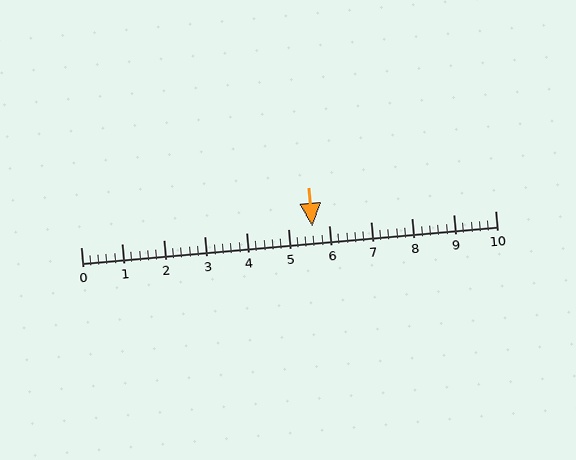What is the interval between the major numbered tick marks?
The major tick marks are spaced 1 units apart.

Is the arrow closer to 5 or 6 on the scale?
The arrow is closer to 6.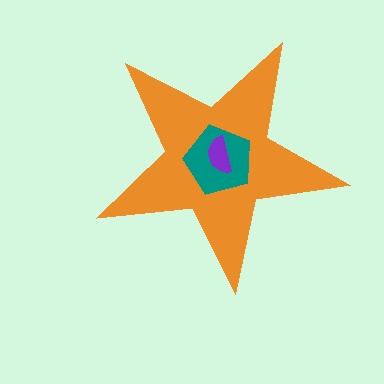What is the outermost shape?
The orange star.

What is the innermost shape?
The purple semicircle.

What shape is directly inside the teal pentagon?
The purple semicircle.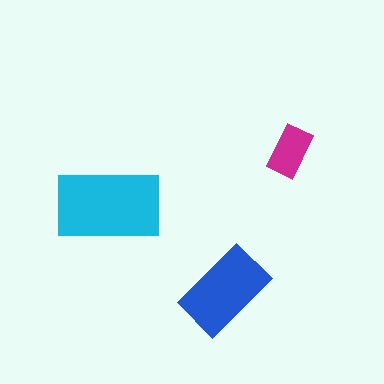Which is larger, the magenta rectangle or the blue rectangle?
The blue one.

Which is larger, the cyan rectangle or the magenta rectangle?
The cyan one.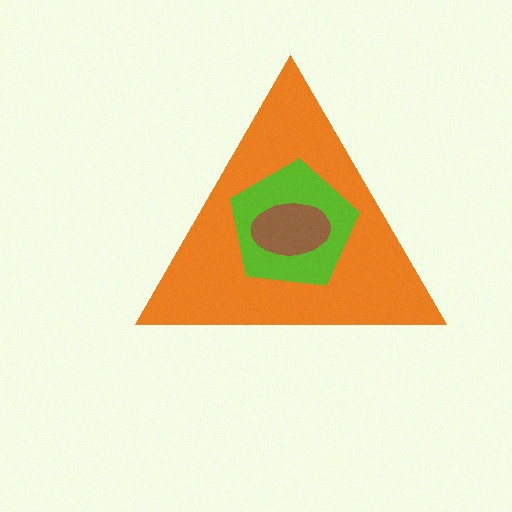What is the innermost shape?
The brown ellipse.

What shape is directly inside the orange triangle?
The lime pentagon.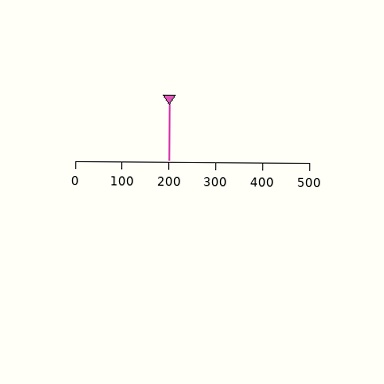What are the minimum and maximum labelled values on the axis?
The axis runs from 0 to 500.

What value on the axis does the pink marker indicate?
The marker indicates approximately 200.